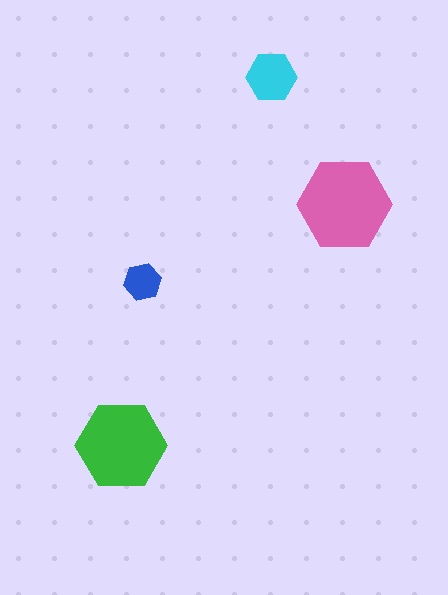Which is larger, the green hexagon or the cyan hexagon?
The green one.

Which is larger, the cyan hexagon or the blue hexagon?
The cyan one.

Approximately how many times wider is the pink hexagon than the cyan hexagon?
About 2 times wider.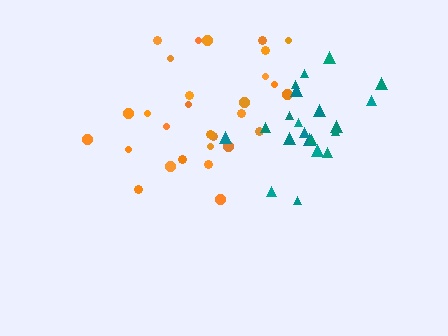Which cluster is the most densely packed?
Teal.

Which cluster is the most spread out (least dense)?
Orange.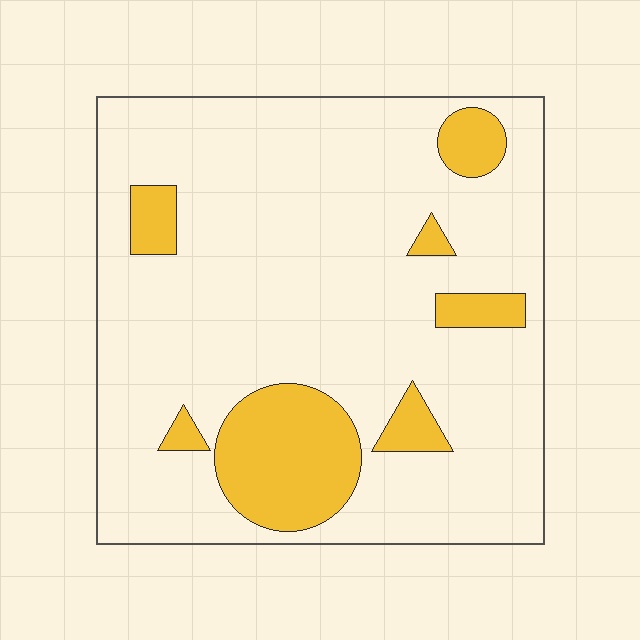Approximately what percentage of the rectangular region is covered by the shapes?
Approximately 15%.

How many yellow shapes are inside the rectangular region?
7.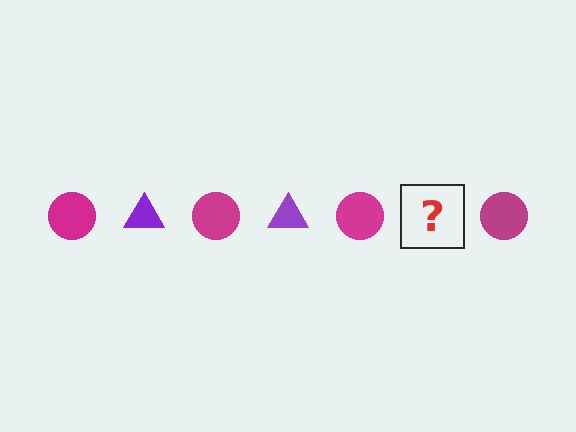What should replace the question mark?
The question mark should be replaced with a purple triangle.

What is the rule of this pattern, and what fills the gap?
The rule is that the pattern alternates between magenta circle and purple triangle. The gap should be filled with a purple triangle.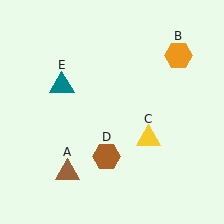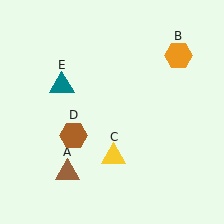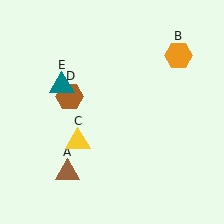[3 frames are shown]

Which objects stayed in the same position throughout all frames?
Brown triangle (object A) and orange hexagon (object B) and teal triangle (object E) remained stationary.